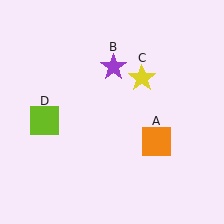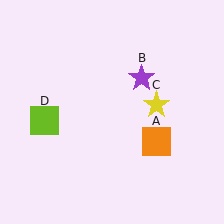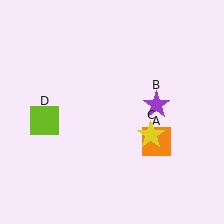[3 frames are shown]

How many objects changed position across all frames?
2 objects changed position: purple star (object B), yellow star (object C).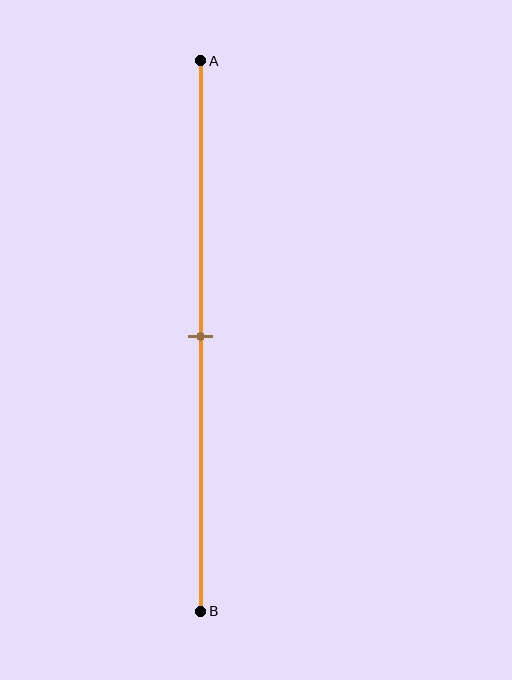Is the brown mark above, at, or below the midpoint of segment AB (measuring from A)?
The brown mark is approximately at the midpoint of segment AB.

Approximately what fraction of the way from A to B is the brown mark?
The brown mark is approximately 50% of the way from A to B.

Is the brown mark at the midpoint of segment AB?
Yes, the mark is approximately at the midpoint.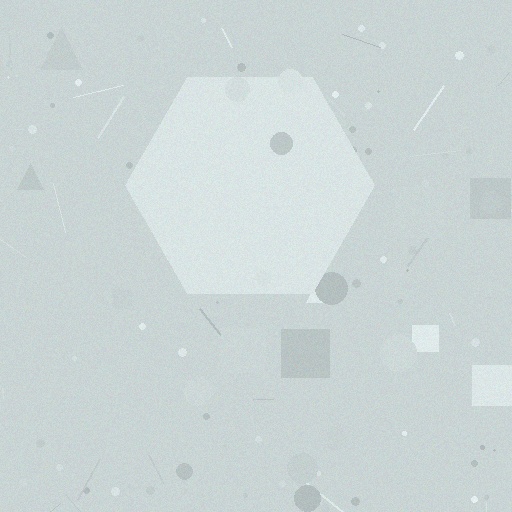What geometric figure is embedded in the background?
A hexagon is embedded in the background.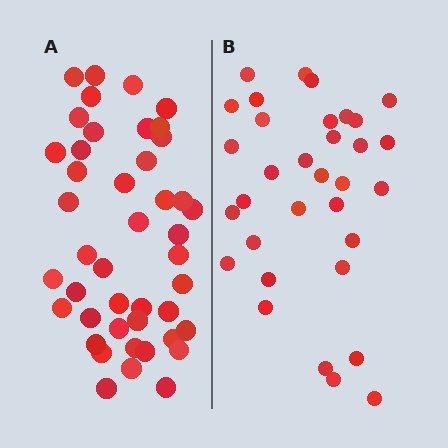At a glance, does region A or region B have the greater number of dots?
Region A (the left region) has more dots.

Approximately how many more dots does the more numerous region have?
Region A has roughly 12 or so more dots than region B.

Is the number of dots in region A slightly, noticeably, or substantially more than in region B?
Region A has noticeably more, but not dramatically so. The ratio is roughly 1.3 to 1.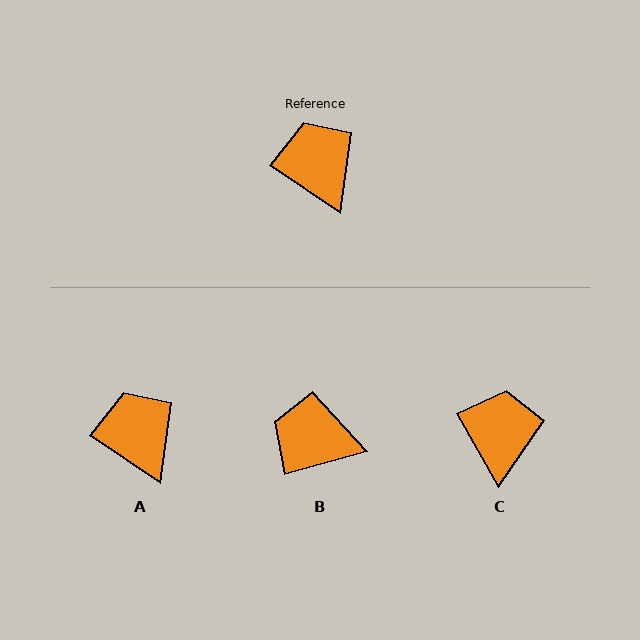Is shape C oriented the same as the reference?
No, it is off by about 26 degrees.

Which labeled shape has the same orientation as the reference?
A.